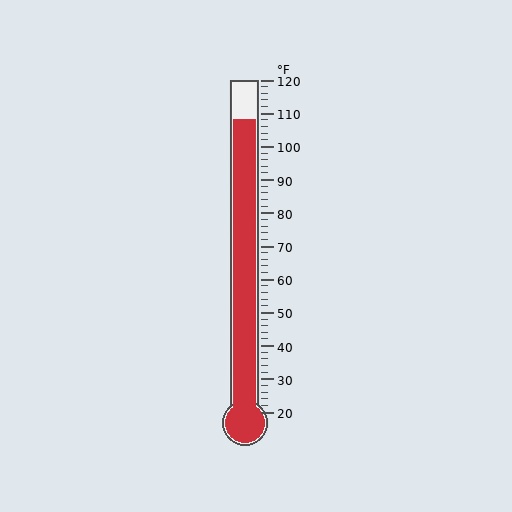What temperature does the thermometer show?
The thermometer shows approximately 108°F.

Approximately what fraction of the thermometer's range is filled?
The thermometer is filled to approximately 90% of its range.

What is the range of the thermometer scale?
The thermometer scale ranges from 20°F to 120°F.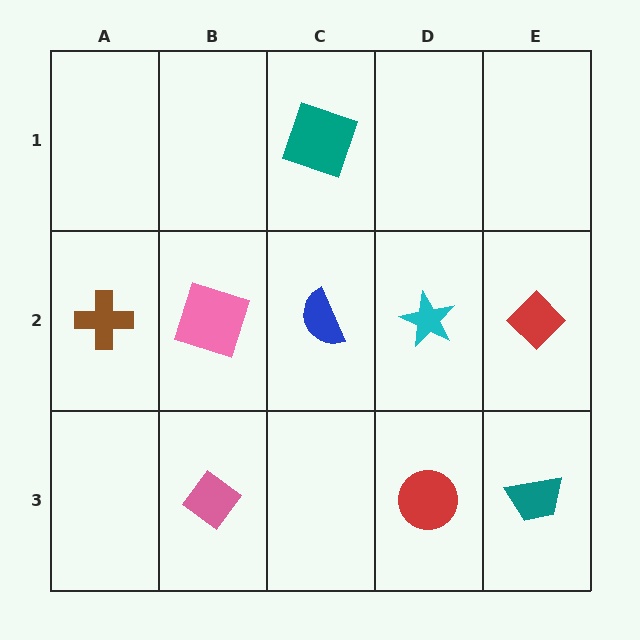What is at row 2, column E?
A red diamond.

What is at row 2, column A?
A brown cross.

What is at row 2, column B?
A pink square.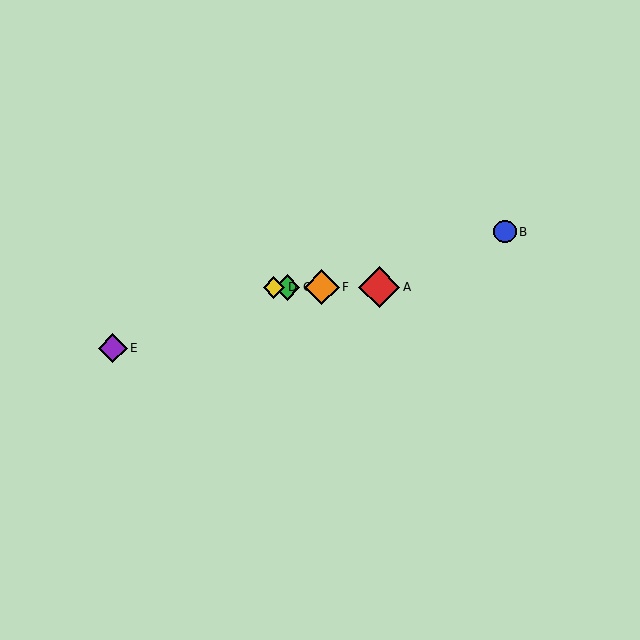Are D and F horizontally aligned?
Yes, both are at y≈287.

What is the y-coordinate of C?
Object C is at y≈287.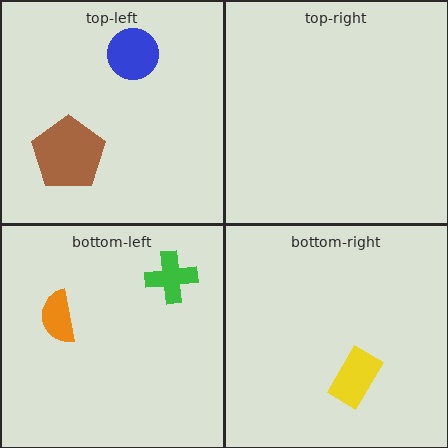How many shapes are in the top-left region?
2.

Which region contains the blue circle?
The top-left region.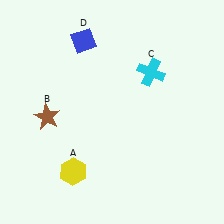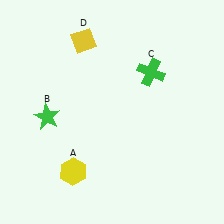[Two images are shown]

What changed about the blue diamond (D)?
In Image 1, D is blue. In Image 2, it changed to yellow.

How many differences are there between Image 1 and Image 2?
There are 3 differences between the two images.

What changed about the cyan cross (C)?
In Image 1, C is cyan. In Image 2, it changed to green.